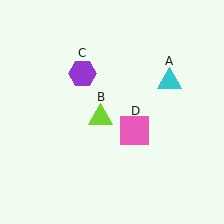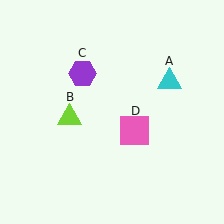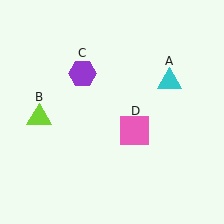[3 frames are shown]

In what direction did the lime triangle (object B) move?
The lime triangle (object B) moved left.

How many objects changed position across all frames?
1 object changed position: lime triangle (object B).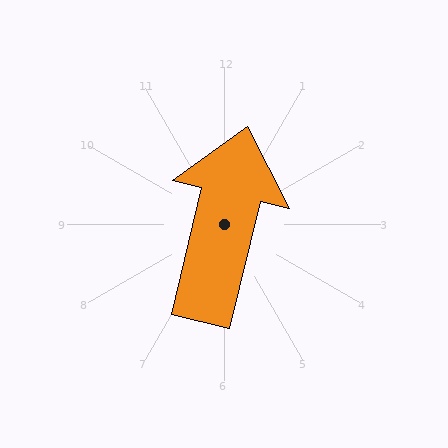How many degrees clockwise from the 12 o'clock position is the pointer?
Approximately 14 degrees.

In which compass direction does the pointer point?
North.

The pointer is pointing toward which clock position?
Roughly 12 o'clock.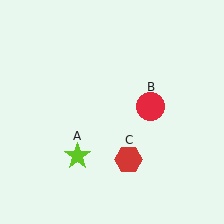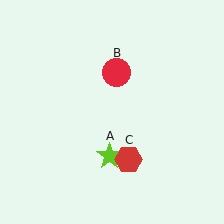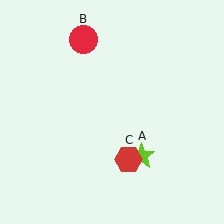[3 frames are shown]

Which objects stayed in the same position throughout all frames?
Red hexagon (object C) remained stationary.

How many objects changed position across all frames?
2 objects changed position: lime star (object A), red circle (object B).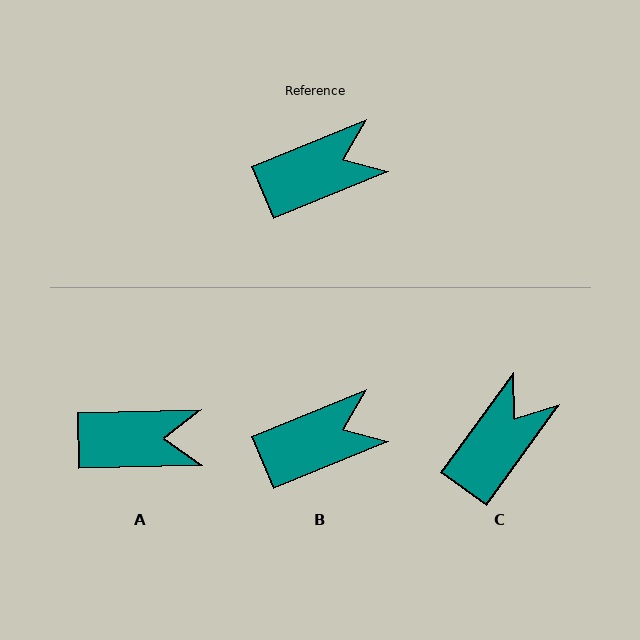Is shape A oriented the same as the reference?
No, it is off by about 21 degrees.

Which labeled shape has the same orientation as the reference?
B.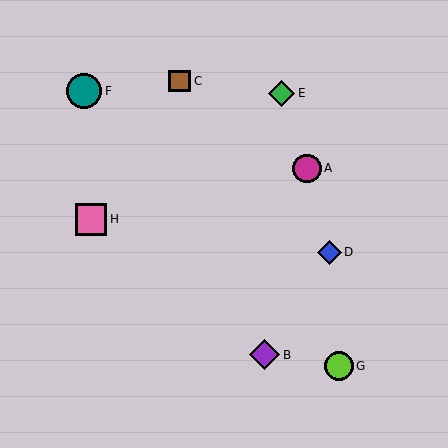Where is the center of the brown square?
The center of the brown square is at (180, 81).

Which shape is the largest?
The teal circle (labeled F) is the largest.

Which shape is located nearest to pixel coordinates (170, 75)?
The brown square (labeled C) at (180, 81) is nearest to that location.